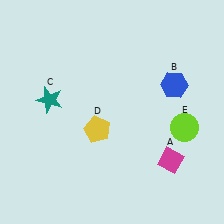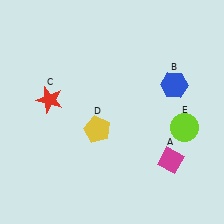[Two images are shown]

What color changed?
The star (C) changed from teal in Image 1 to red in Image 2.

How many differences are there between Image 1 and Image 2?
There is 1 difference between the two images.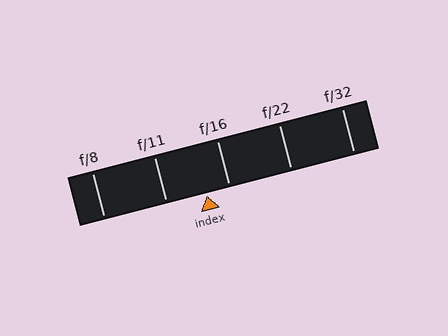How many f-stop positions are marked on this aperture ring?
There are 5 f-stop positions marked.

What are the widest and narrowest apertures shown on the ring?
The widest aperture shown is f/8 and the narrowest is f/32.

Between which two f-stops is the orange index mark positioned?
The index mark is between f/11 and f/16.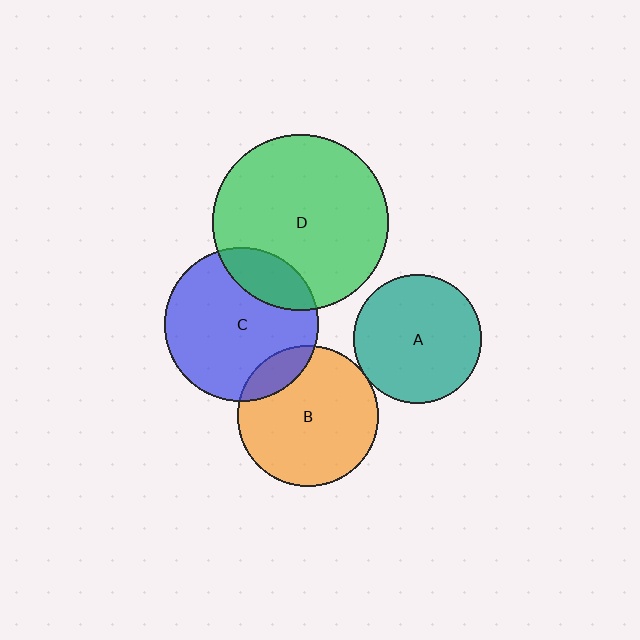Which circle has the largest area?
Circle D (green).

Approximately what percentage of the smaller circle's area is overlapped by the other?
Approximately 15%.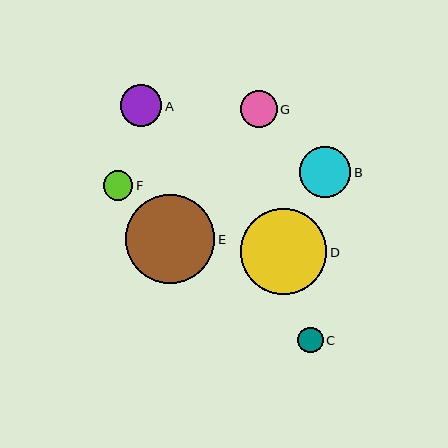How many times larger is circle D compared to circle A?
Circle D is approximately 2.1 times the size of circle A.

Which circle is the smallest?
Circle C is the smallest with a size of approximately 26 pixels.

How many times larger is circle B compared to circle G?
Circle B is approximately 1.4 times the size of circle G.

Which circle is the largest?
Circle E is the largest with a size of approximately 89 pixels.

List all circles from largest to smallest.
From largest to smallest: E, D, B, A, G, F, C.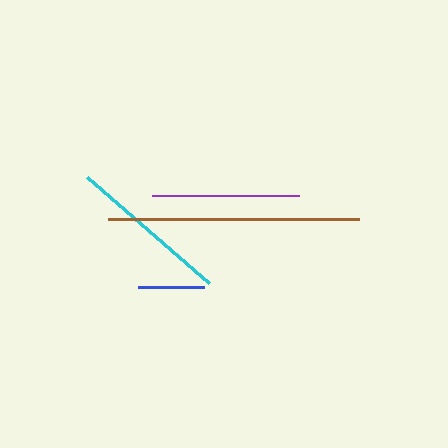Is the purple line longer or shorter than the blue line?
The purple line is longer than the blue line.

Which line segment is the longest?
The brown line is the longest at approximately 251 pixels.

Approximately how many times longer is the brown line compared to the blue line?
The brown line is approximately 3.8 times the length of the blue line.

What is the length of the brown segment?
The brown segment is approximately 251 pixels long.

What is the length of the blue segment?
The blue segment is approximately 65 pixels long.